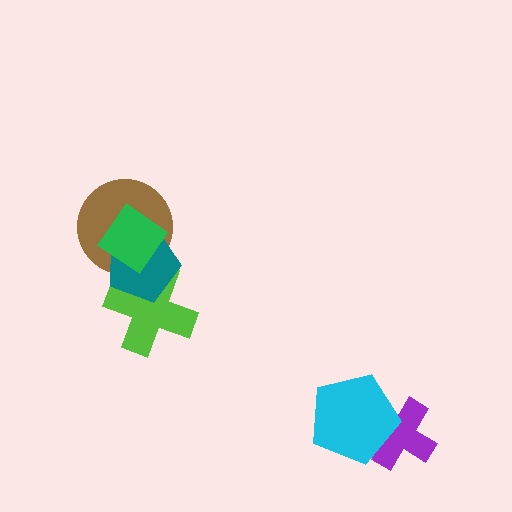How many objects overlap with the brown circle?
2 objects overlap with the brown circle.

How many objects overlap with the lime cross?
1 object overlaps with the lime cross.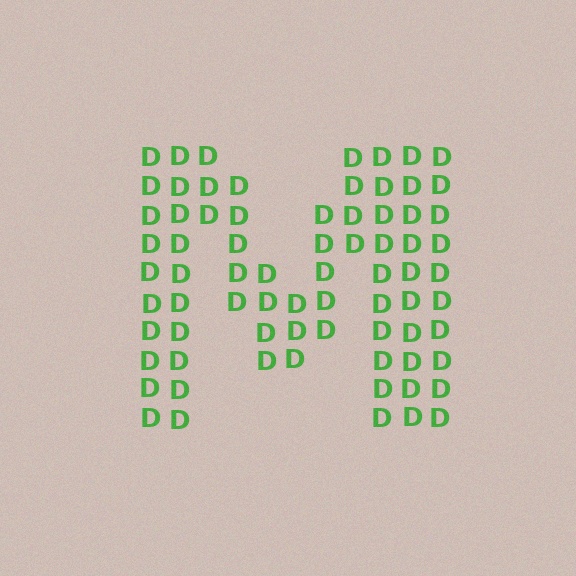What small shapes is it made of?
It is made of small letter D's.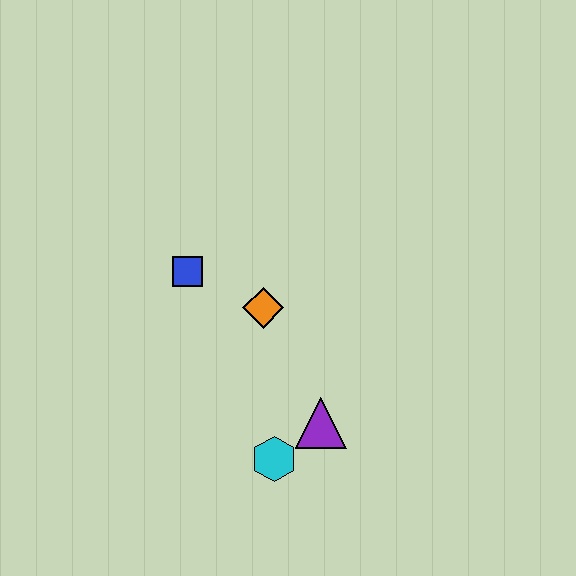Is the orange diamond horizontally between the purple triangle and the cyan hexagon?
No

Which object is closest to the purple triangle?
The cyan hexagon is closest to the purple triangle.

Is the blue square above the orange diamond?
Yes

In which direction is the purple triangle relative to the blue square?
The purple triangle is below the blue square.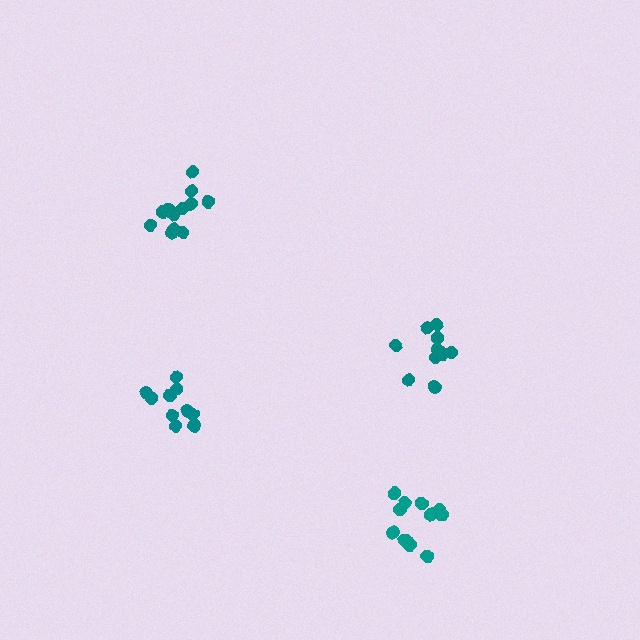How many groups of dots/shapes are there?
There are 4 groups.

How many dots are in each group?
Group 1: 10 dots, Group 2: 13 dots, Group 3: 11 dots, Group 4: 13 dots (47 total).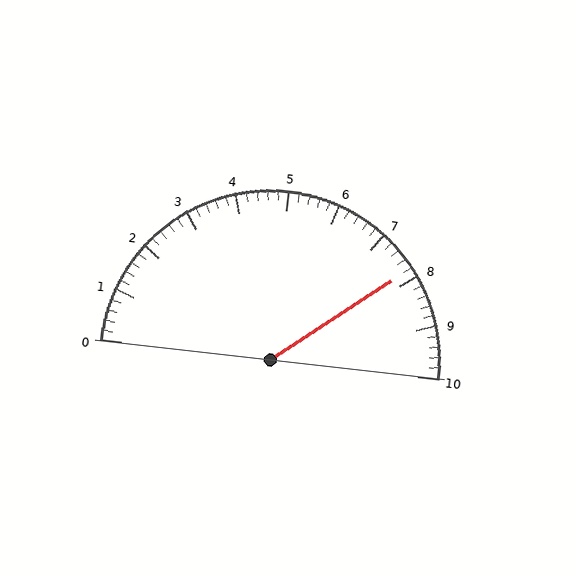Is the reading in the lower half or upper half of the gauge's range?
The reading is in the upper half of the range (0 to 10).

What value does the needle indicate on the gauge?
The needle indicates approximately 7.8.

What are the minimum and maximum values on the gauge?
The gauge ranges from 0 to 10.